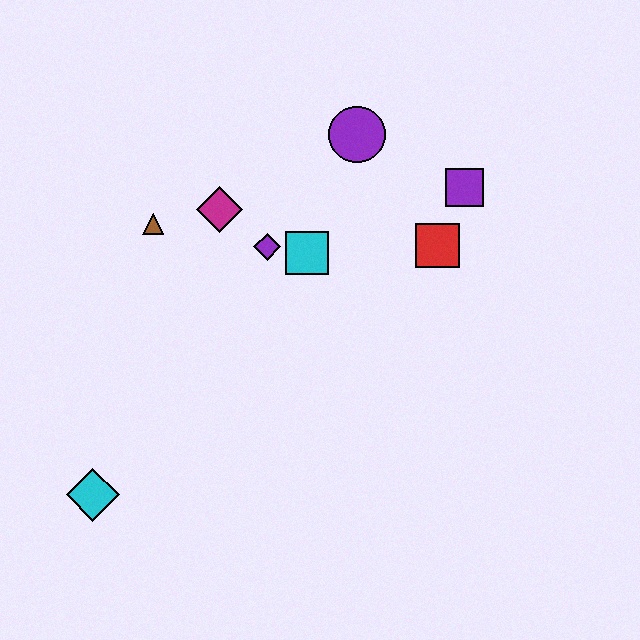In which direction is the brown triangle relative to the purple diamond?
The brown triangle is to the left of the purple diamond.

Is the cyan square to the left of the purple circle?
Yes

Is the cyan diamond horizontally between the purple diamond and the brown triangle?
No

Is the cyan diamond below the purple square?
Yes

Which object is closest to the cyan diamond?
The brown triangle is closest to the cyan diamond.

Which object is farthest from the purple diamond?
The cyan diamond is farthest from the purple diamond.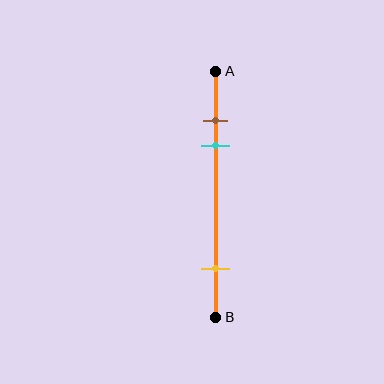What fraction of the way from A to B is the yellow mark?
The yellow mark is approximately 80% (0.8) of the way from A to B.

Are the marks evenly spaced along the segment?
No, the marks are not evenly spaced.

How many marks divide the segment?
There are 3 marks dividing the segment.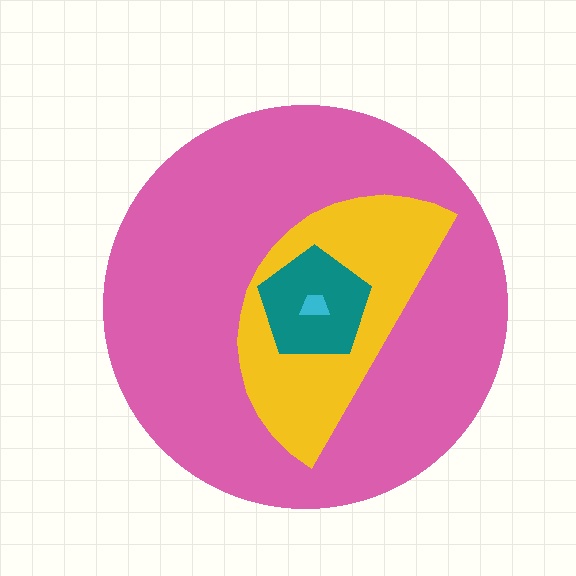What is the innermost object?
The cyan trapezoid.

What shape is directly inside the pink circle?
The yellow semicircle.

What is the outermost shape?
The pink circle.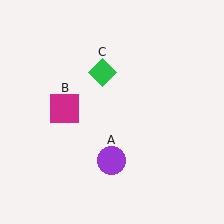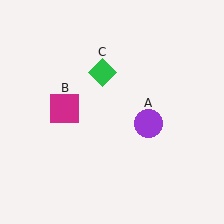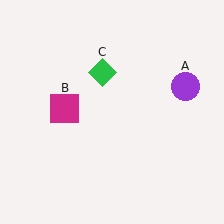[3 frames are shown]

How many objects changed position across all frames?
1 object changed position: purple circle (object A).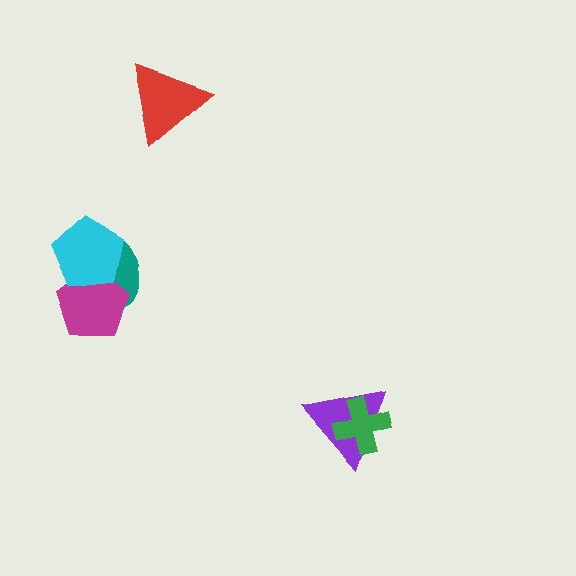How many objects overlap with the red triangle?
0 objects overlap with the red triangle.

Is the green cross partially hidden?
No, no other shape covers it.